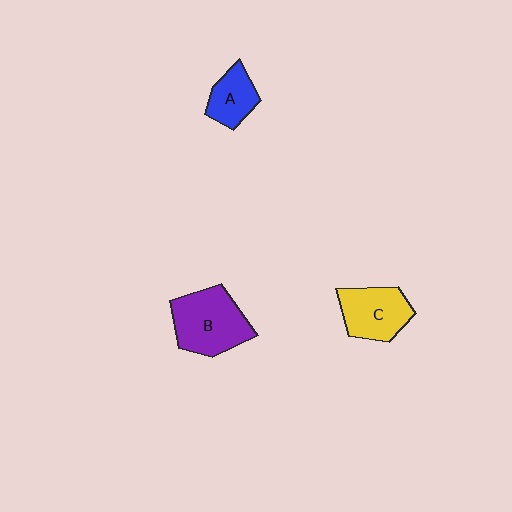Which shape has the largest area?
Shape B (purple).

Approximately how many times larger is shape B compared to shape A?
Approximately 1.9 times.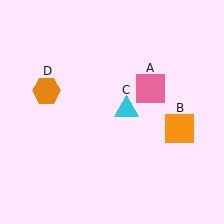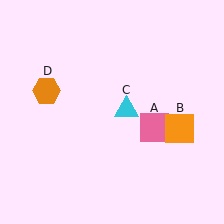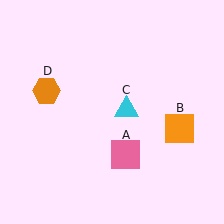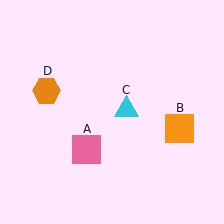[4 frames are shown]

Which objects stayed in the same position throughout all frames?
Orange square (object B) and cyan triangle (object C) and orange hexagon (object D) remained stationary.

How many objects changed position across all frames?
1 object changed position: pink square (object A).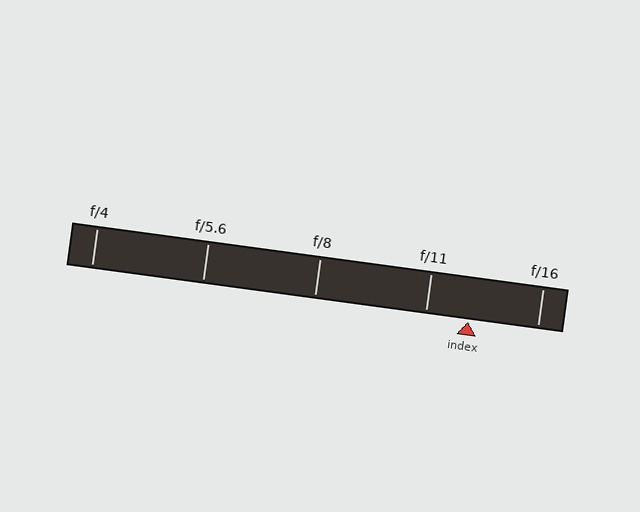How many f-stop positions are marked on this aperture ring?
There are 5 f-stop positions marked.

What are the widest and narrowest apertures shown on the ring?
The widest aperture shown is f/4 and the narrowest is f/16.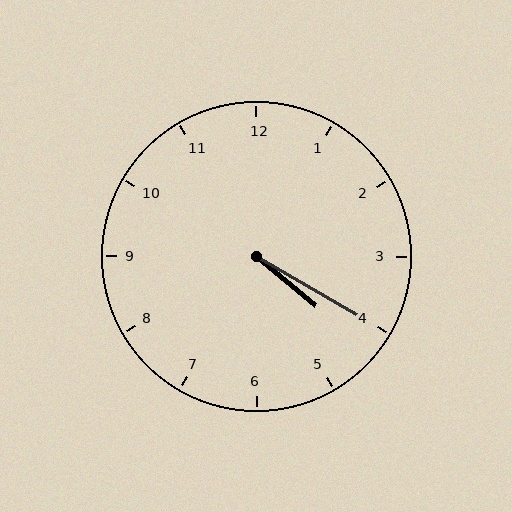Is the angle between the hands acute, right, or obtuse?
It is acute.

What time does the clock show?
4:20.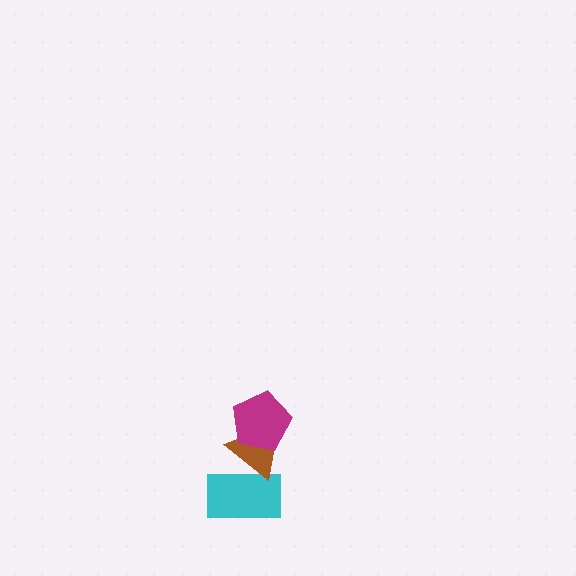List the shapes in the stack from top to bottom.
From top to bottom: the magenta pentagon, the brown triangle, the cyan rectangle.